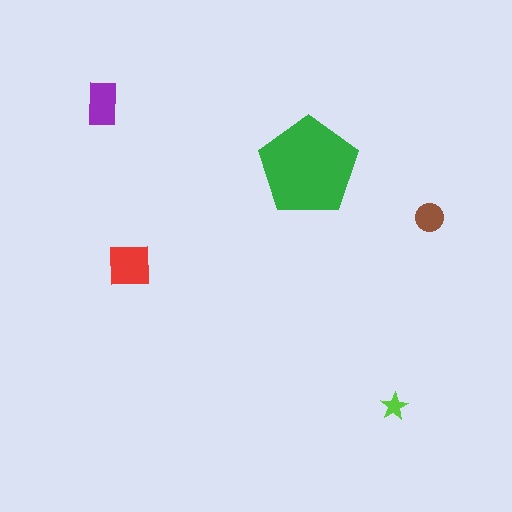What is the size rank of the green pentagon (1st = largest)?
1st.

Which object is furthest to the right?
The brown circle is rightmost.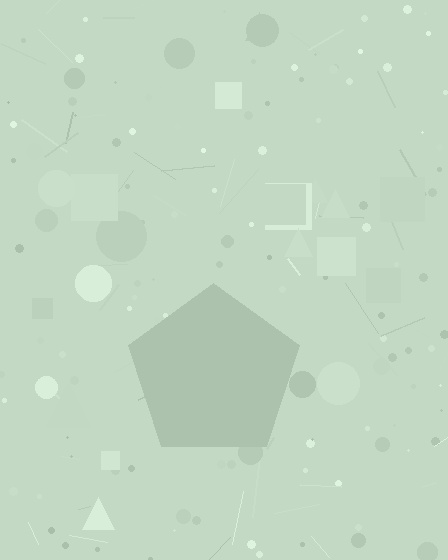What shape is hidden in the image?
A pentagon is hidden in the image.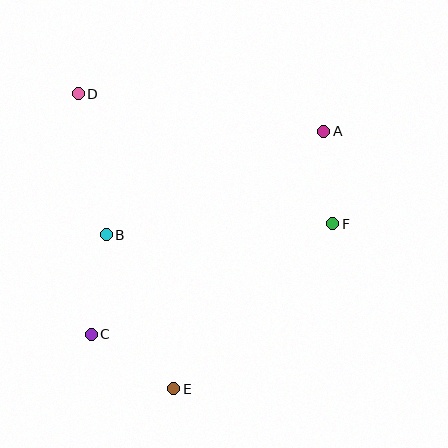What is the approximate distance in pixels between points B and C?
The distance between B and C is approximately 101 pixels.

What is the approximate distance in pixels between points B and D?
The distance between B and D is approximately 144 pixels.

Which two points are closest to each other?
Points A and F are closest to each other.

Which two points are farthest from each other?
Points D and E are farthest from each other.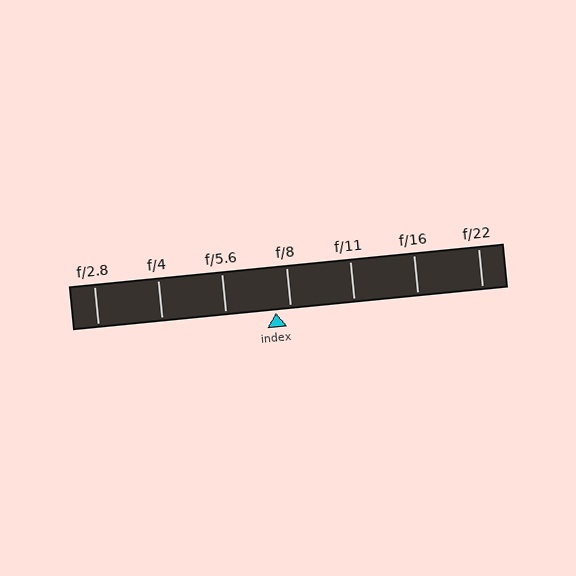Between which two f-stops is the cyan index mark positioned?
The index mark is between f/5.6 and f/8.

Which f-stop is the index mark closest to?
The index mark is closest to f/8.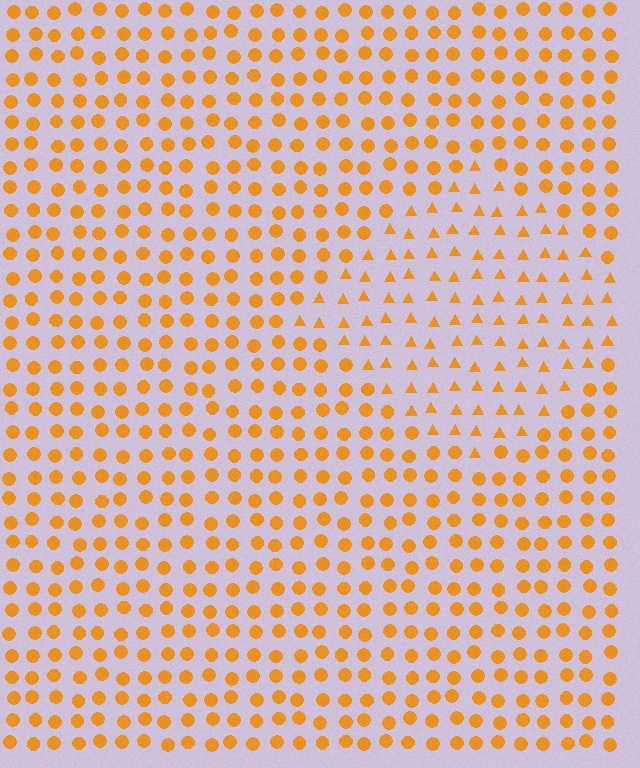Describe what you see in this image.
The image is filled with small orange elements arranged in a uniform grid. A diamond-shaped region contains triangles, while the surrounding area contains circles. The boundary is defined purely by the change in element shape.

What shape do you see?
I see a diamond.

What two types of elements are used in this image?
The image uses triangles inside the diamond region and circles outside it.